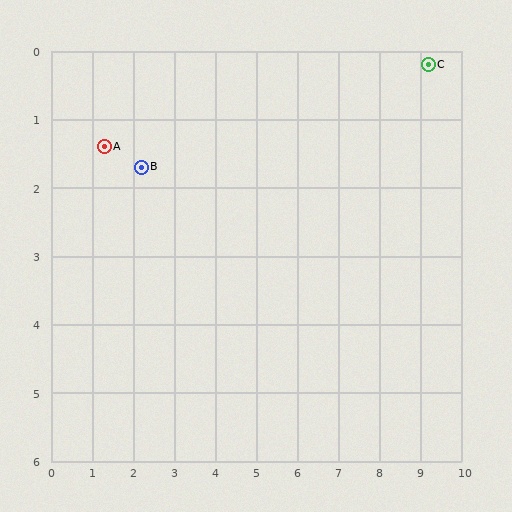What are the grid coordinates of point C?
Point C is at approximately (9.2, 0.2).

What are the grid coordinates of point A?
Point A is at approximately (1.3, 1.4).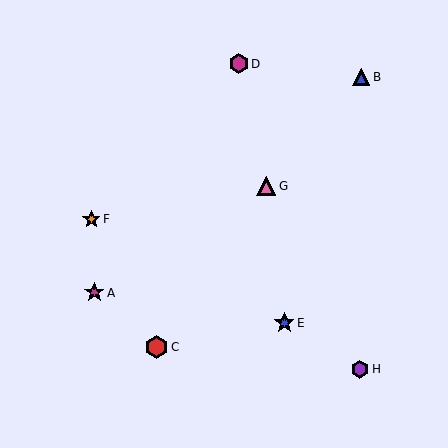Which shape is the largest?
The red hexagon (labeled C) is the largest.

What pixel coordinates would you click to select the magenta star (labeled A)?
Click at (94, 293) to select the magenta star A.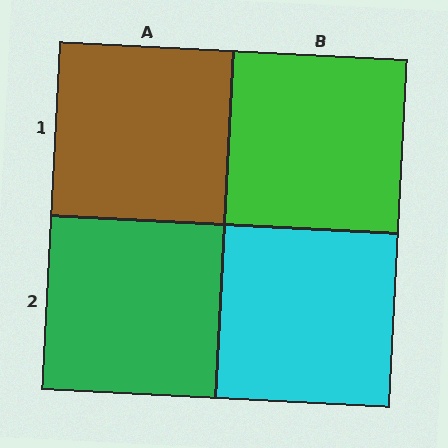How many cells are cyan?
1 cell is cyan.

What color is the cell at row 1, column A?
Brown.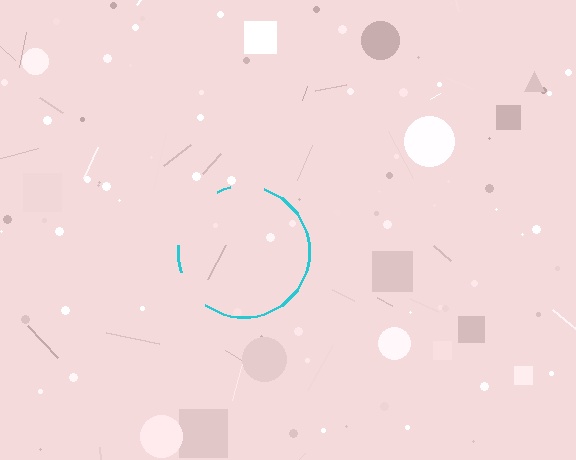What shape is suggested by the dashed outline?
The dashed outline suggests a circle.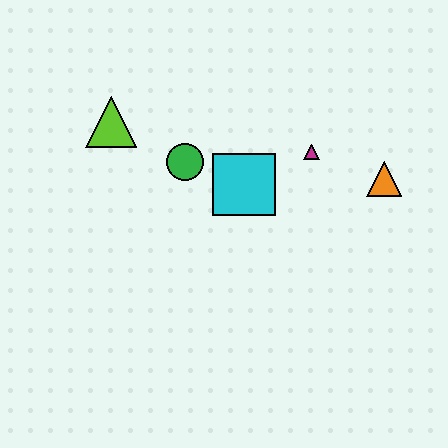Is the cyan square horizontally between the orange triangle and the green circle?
Yes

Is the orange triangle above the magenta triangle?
No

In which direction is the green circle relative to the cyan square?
The green circle is to the left of the cyan square.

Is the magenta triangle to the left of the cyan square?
No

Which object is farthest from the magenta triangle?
The lime triangle is farthest from the magenta triangle.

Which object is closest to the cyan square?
The green circle is closest to the cyan square.